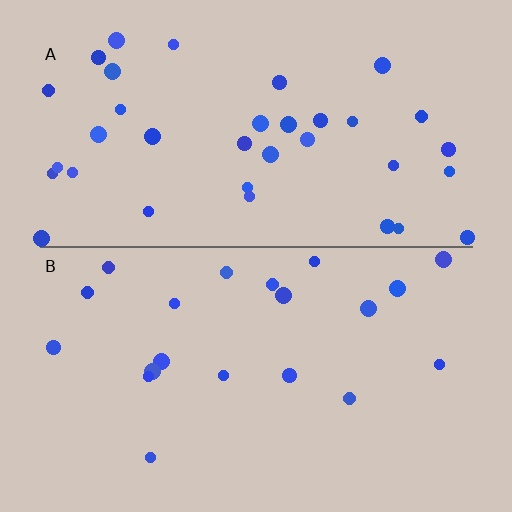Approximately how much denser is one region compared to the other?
Approximately 1.8× — region A over region B.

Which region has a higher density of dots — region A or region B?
A (the top).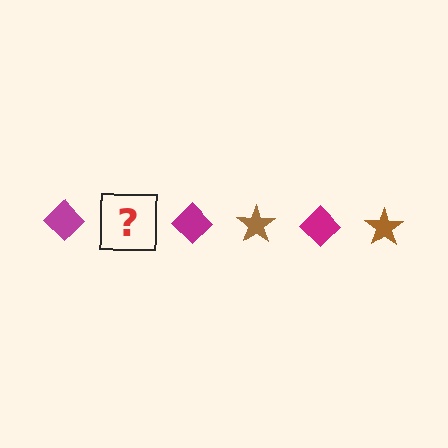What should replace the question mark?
The question mark should be replaced with a brown star.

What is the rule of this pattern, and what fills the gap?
The rule is that the pattern alternates between magenta diamond and brown star. The gap should be filled with a brown star.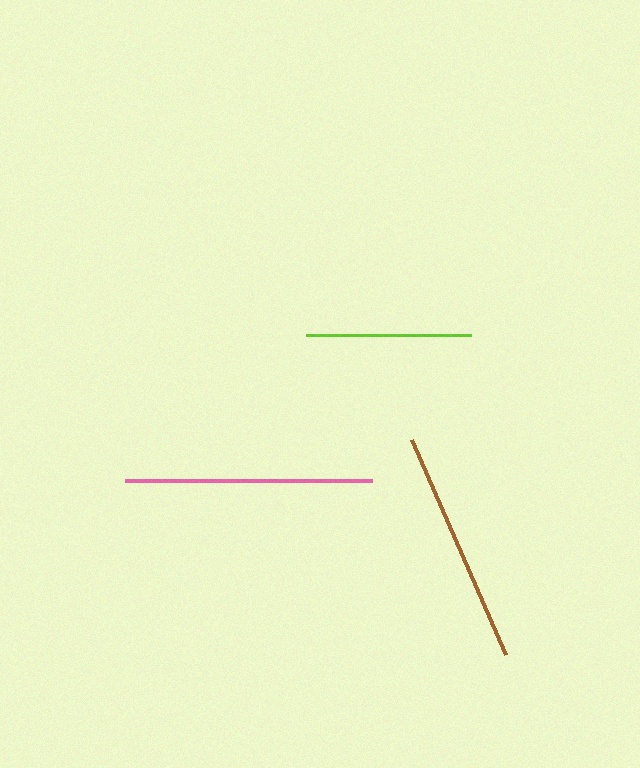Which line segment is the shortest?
The lime line is the shortest at approximately 166 pixels.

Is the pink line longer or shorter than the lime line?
The pink line is longer than the lime line.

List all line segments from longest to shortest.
From longest to shortest: pink, brown, lime.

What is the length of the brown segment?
The brown segment is approximately 234 pixels long.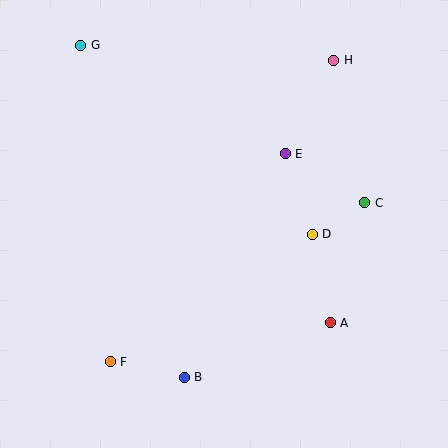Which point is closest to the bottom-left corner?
Point F is closest to the bottom-left corner.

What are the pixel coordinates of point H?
Point H is at (334, 60).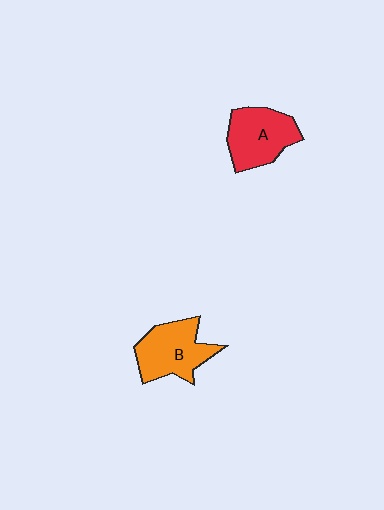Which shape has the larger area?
Shape B (orange).